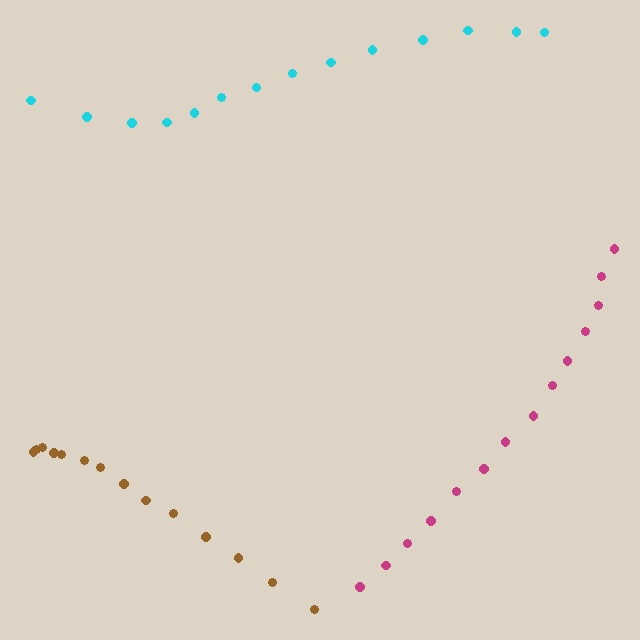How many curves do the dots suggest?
There are 3 distinct paths.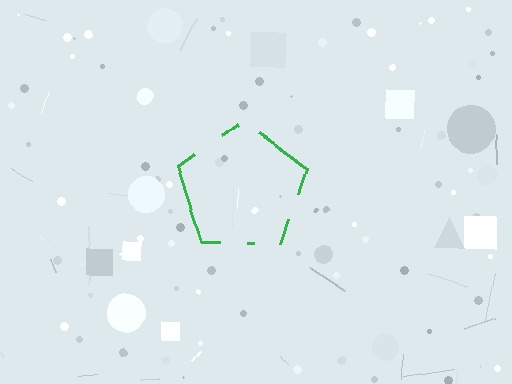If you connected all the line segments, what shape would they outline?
They would outline a pentagon.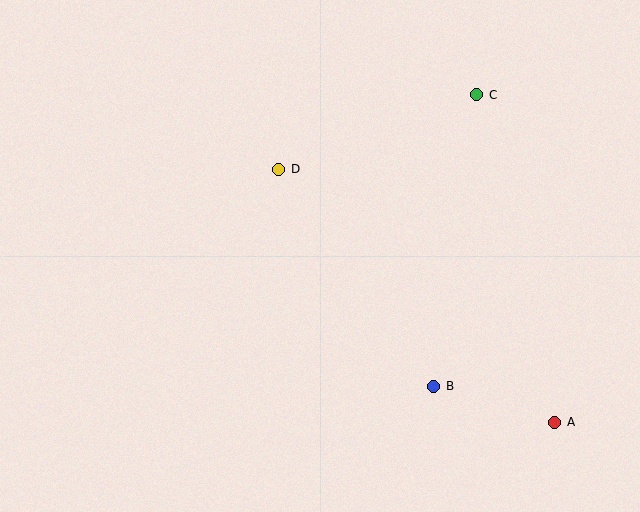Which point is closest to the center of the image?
Point D at (279, 169) is closest to the center.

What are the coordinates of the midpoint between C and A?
The midpoint between C and A is at (516, 259).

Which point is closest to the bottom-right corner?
Point A is closest to the bottom-right corner.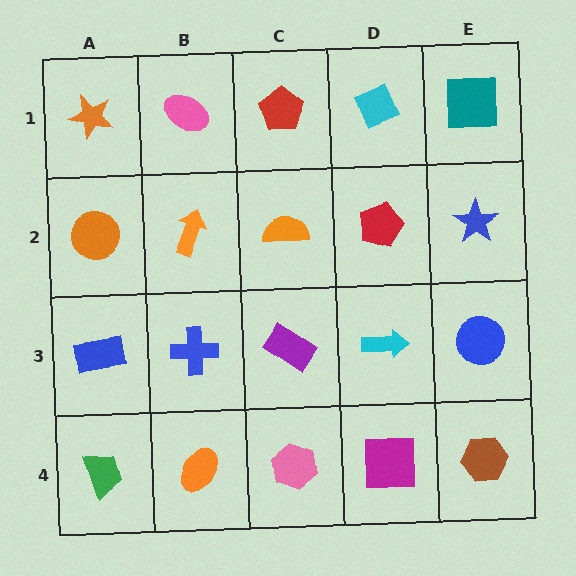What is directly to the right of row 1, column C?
A cyan diamond.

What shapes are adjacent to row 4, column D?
A cyan arrow (row 3, column D), a pink hexagon (row 4, column C), a brown hexagon (row 4, column E).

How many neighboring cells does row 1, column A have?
2.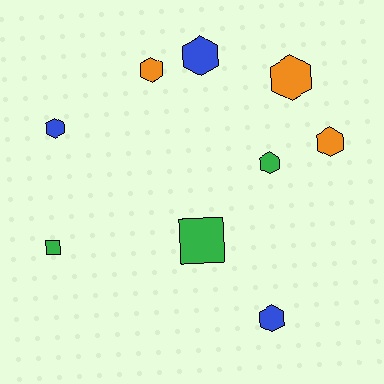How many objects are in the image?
There are 9 objects.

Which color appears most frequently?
Orange, with 3 objects.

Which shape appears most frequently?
Hexagon, with 7 objects.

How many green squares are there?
There are 2 green squares.